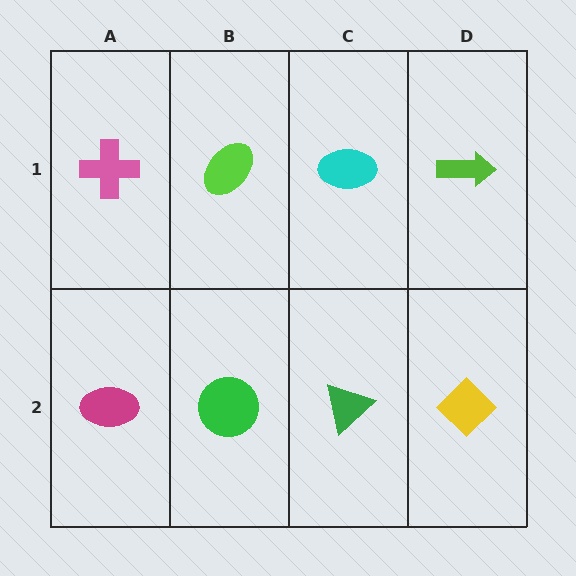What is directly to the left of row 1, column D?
A cyan ellipse.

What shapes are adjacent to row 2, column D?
A lime arrow (row 1, column D), a green triangle (row 2, column C).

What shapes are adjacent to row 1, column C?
A green triangle (row 2, column C), a lime ellipse (row 1, column B), a lime arrow (row 1, column D).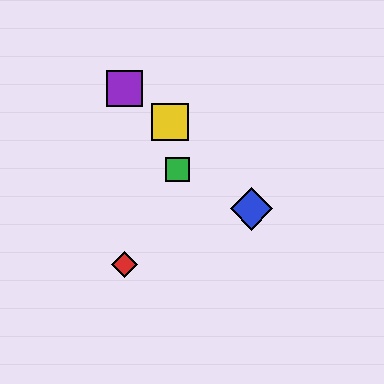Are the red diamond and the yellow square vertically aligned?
No, the red diamond is at x≈124 and the yellow square is at x≈170.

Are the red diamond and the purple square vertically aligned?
Yes, both are at x≈124.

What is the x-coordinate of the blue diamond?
The blue diamond is at x≈251.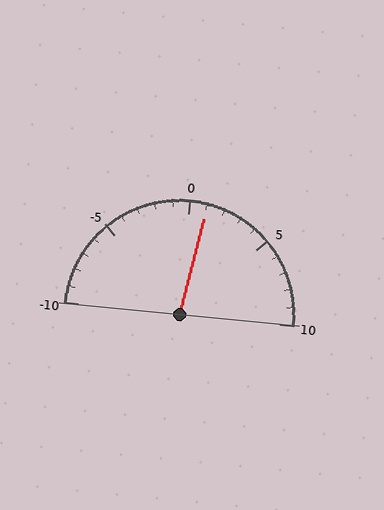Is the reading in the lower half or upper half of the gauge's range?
The reading is in the upper half of the range (-10 to 10).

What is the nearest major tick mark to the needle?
The nearest major tick mark is 0.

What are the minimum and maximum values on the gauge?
The gauge ranges from -10 to 10.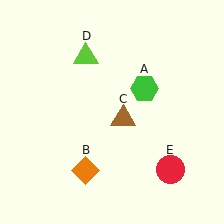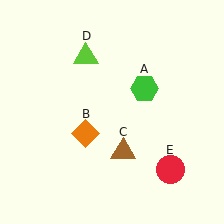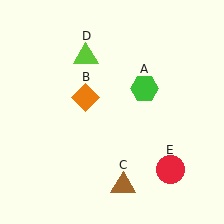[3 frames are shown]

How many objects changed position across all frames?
2 objects changed position: orange diamond (object B), brown triangle (object C).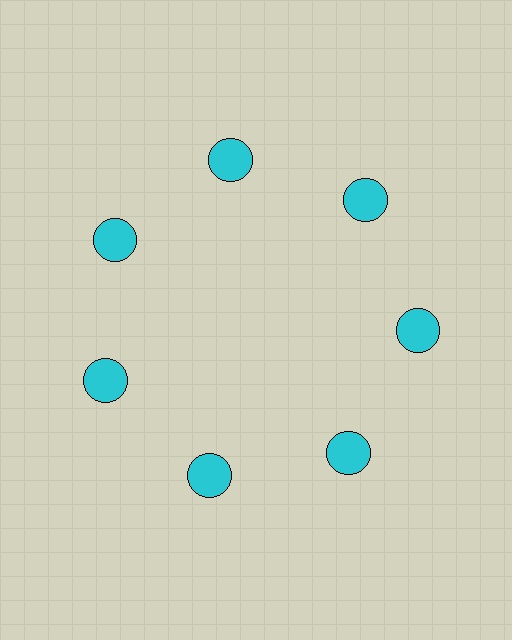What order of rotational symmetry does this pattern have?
This pattern has 7-fold rotational symmetry.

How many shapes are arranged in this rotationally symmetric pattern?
There are 7 shapes, arranged in 7 groups of 1.